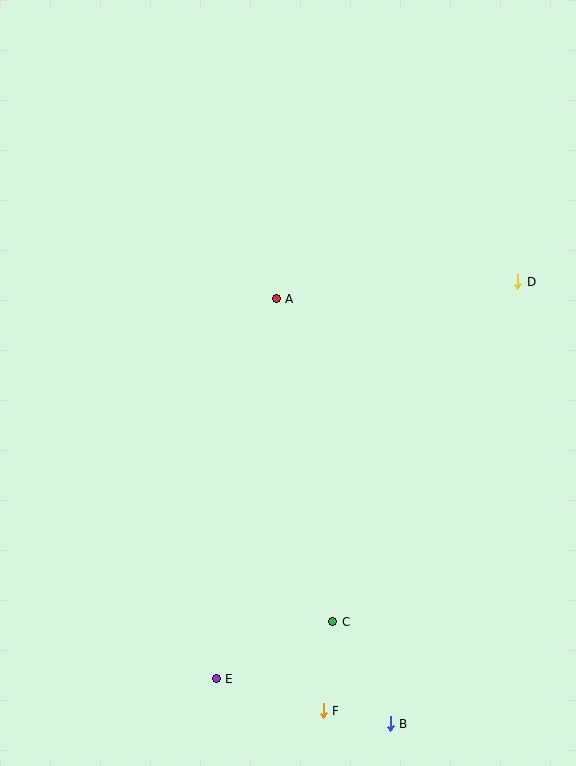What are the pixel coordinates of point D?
Point D is at (518, 282).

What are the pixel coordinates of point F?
Point F is at (323, 711).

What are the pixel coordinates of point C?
Point C is at (333, 622).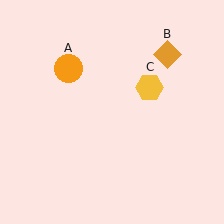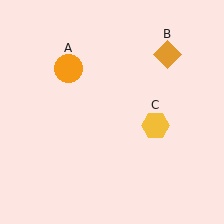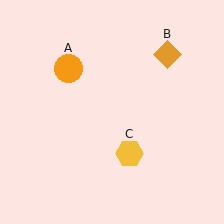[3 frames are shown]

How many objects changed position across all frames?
1 object changed position: yellow hexagon (object C).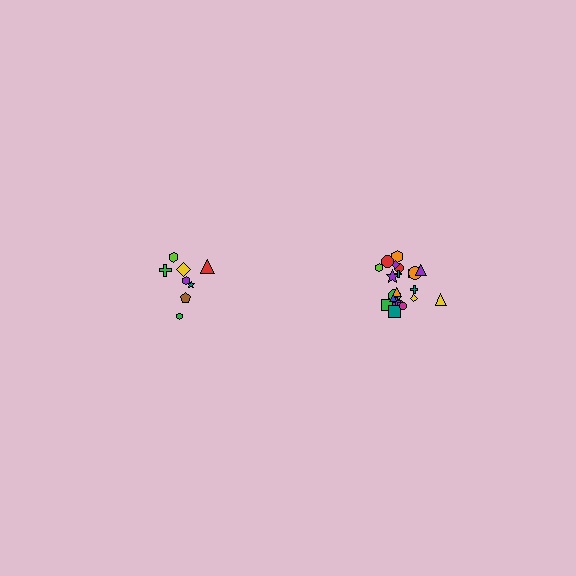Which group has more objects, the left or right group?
The right group.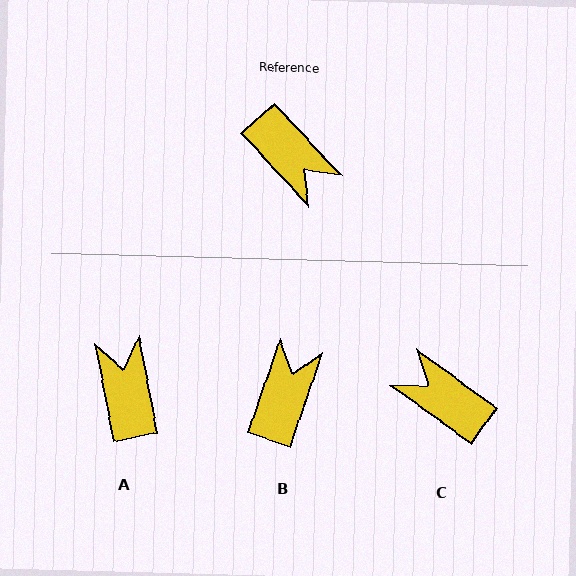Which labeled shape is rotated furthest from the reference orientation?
C, about 169 degrees away.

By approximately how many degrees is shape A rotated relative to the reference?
Approximately 148 degrees counter-clockwise.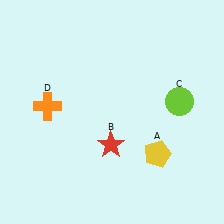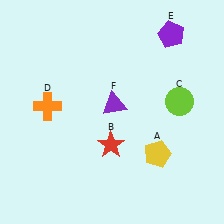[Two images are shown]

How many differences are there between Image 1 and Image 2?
There are 2 differences between the two images.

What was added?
A purple pentagon (E), a purple triangle (F) were added in Image 2.